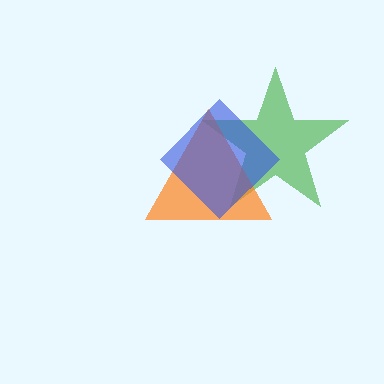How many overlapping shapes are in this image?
There are 3 overlapping shapes in the image.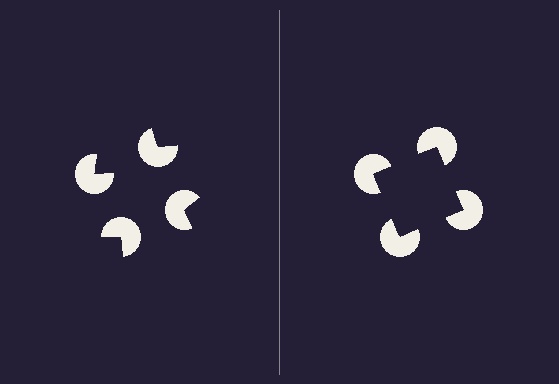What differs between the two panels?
The pac-man discs are positioned identically on both sides; only the wedge orientations differ. On the right they align to a square; on the left they are misaligned.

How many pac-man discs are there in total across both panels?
8 — 4 on each side.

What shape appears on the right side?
An illusory square.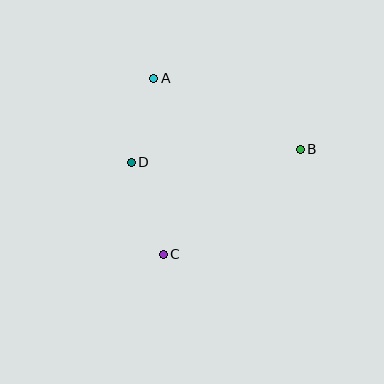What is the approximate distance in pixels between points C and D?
The distance between C and D is approximately 98 pixels.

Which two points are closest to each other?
Points A and D are closest to each other.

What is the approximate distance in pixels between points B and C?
The distance between B and C is approximately 173 pixels.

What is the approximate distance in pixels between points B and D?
The distance between B and D is approximately 170 pixels.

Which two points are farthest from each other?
Points A and C are farthest from each other.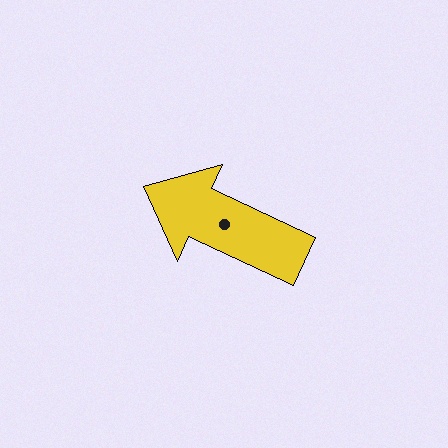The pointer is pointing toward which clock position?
Roughly 10 o'clock.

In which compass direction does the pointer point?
Northwest.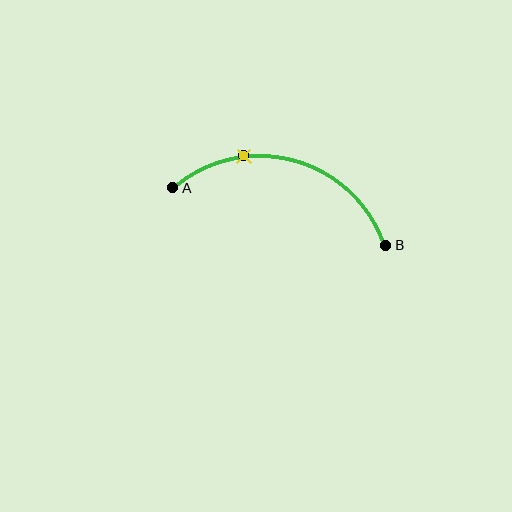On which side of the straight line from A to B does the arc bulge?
The arc bulges above the straight line connecting A and B.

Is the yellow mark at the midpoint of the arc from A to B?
No. The yellow mark lies on the arc but is closer to endpoint A. The arc midpoint would be at the point on the curve equidistant along the arc from both A and B.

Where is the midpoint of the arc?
The arc midpoint is the point on the curve farthest from the straight line joining A and B. It sits above that line.